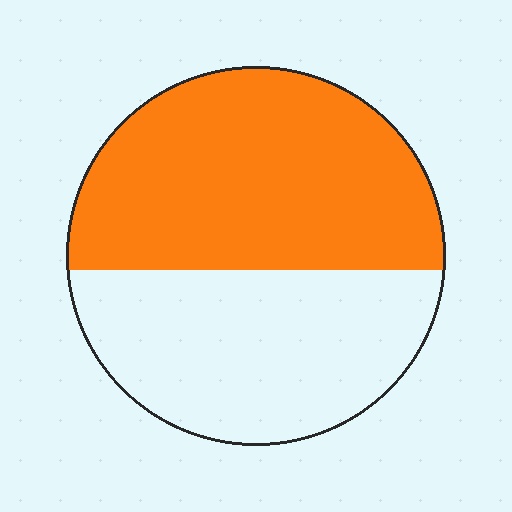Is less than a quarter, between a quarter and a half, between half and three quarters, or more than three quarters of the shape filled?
Between half and three quarters.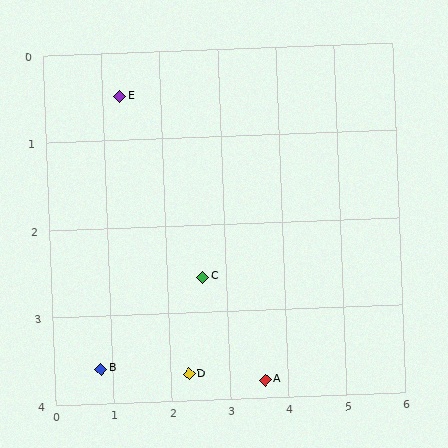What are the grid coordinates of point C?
Point C is at approximately (2.6, 2.6).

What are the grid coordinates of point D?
Point D is at approximately (2.3, 3.7).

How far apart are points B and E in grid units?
Points B and E are about 3.1 grid units apart.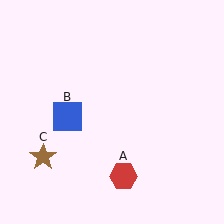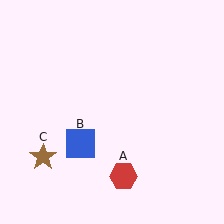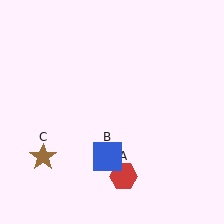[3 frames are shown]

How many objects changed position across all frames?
1 object changed position: blue square (object B).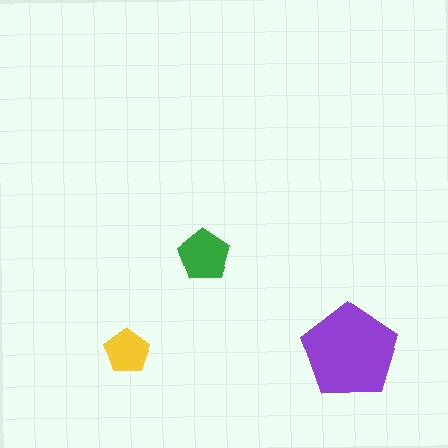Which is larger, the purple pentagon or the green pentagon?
The purple one.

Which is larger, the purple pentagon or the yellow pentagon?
The purple one.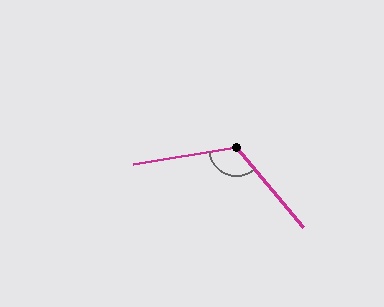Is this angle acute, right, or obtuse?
It is obtuse.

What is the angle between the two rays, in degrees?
Approximately 121 degrees.